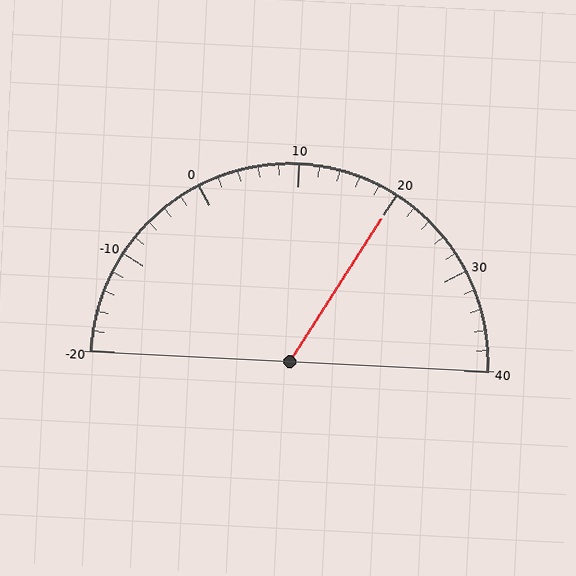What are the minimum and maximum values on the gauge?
The gauge ranges from -20 to 40.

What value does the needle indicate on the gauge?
The needle indicates approximately 20.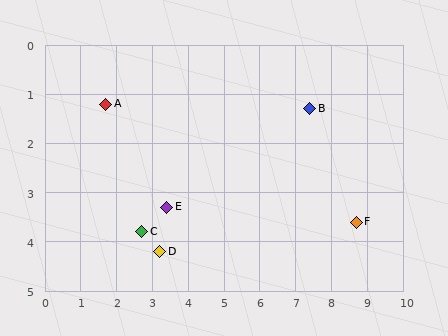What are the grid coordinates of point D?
Point D is at approximately (3.2, 4.2).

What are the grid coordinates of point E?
Point E is at approximately (3.4, 3.3).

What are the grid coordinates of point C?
Point C is at approximately (2.7, 3.8).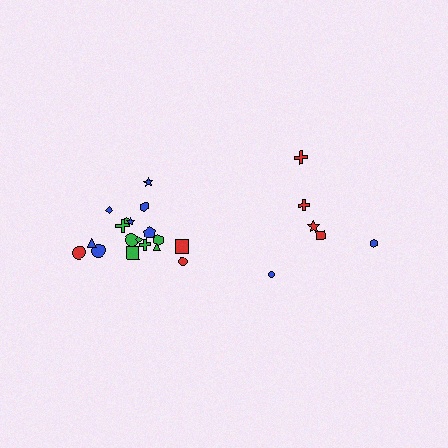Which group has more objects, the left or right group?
The left group.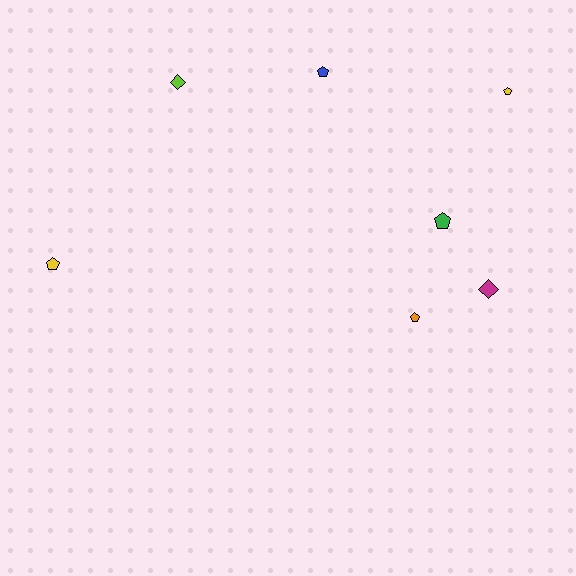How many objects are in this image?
There are 7 objects.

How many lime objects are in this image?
There is 1 lime object.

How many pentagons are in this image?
There are 5 pentagons.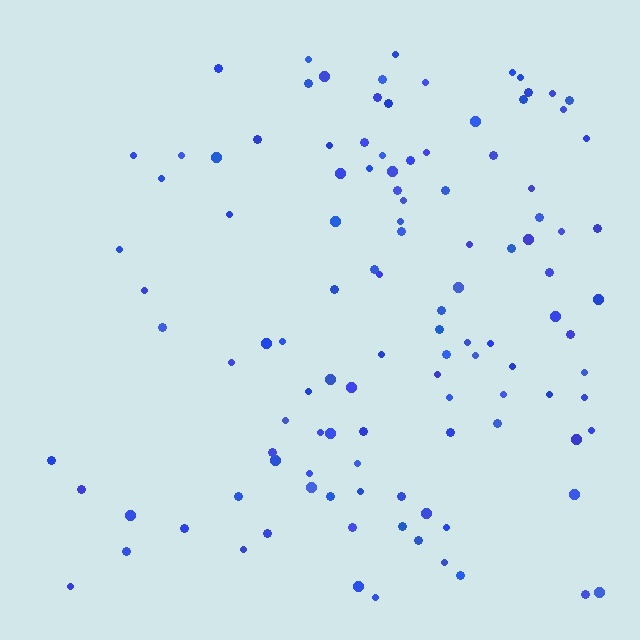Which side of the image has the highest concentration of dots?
The right.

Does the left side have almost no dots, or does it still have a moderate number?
Still a moderate number, just noticeably fewer than the right.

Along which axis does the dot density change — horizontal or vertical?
Horizontal.